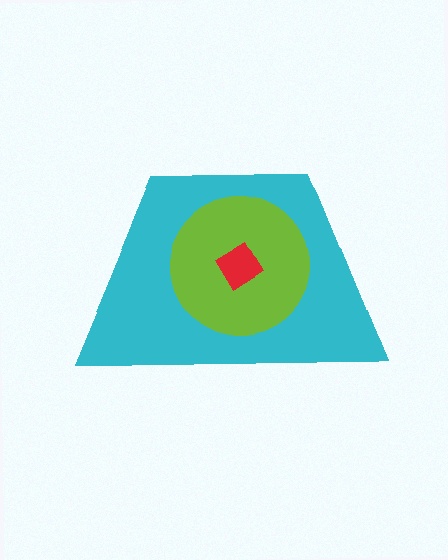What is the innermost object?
The red diamond.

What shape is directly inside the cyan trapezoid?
The lime circle.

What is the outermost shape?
The cyan trapezoid.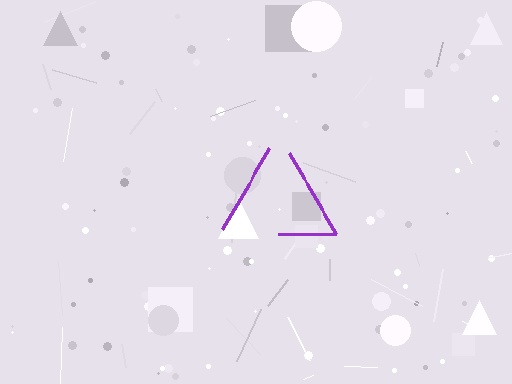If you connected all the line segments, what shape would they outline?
They would outline a triangle.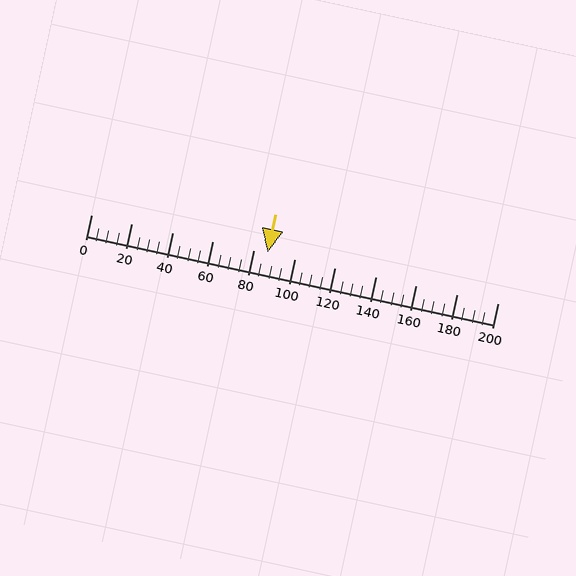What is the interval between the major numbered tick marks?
The major tick marks are spaced 20 units apart.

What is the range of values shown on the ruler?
The ruler shows values from 0 to 200.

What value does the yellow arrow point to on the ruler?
The yellow arrow points to approximately 87.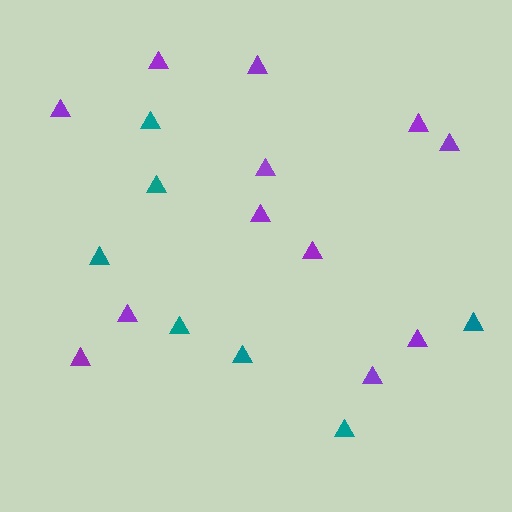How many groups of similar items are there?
There are 2 groups: one group of teal triangles (7) and one group of purple triangles (12).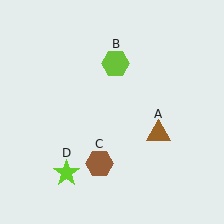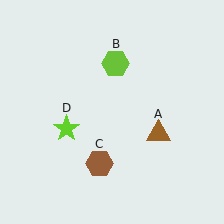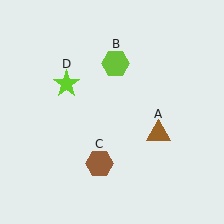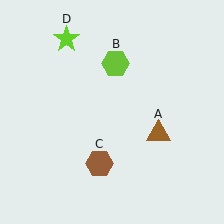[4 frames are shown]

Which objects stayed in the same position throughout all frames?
Brown triangle (object A) and lime hexagon (object B) and brown hexagon (object C) remained stationary.